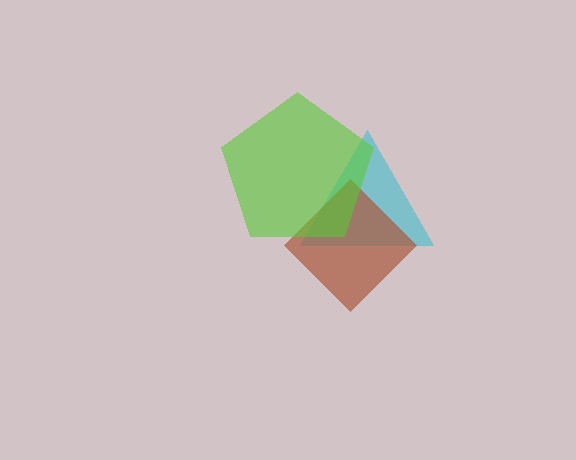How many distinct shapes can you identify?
There are 3 distinct shapes: a cyan triangle, a brown diamond, a lime pentagon.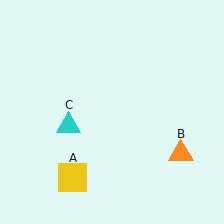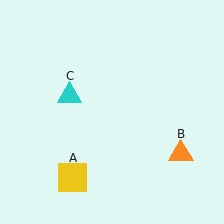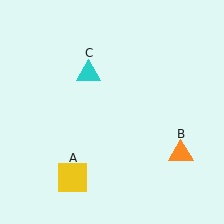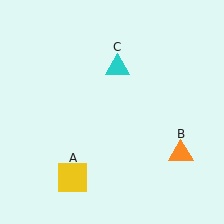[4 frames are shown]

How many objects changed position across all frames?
1 object changed position: cyan triangle (object C).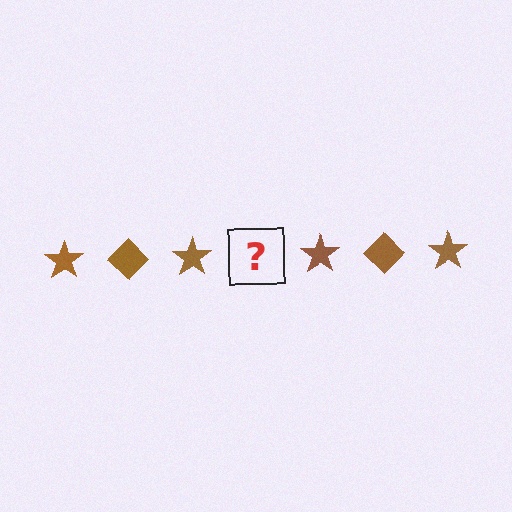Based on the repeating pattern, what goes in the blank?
The blank should be a brown diamond.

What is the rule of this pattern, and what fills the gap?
The rule is that the pattern cycles through star, diamond shapes in brown. The gap should be filled with a brown diamond.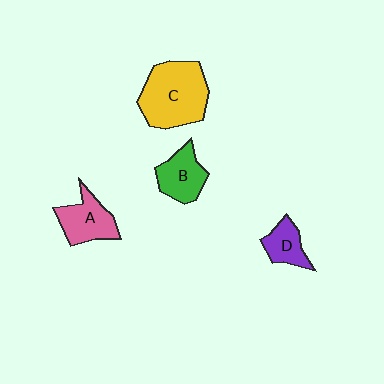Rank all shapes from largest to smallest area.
From largest to smallest: C (yellow), A (pink), B (green), D (purple).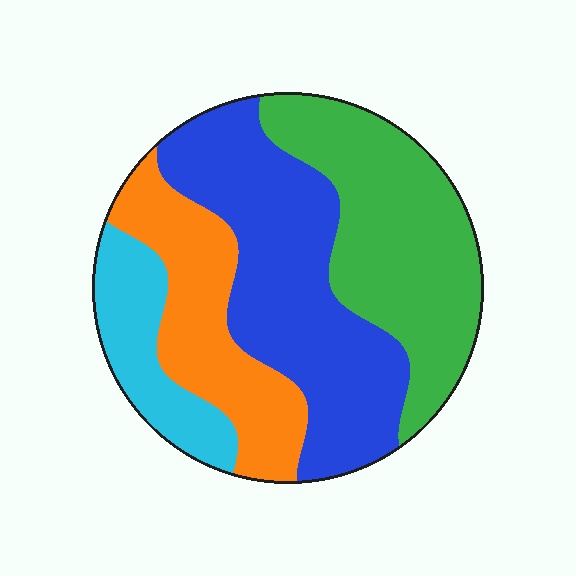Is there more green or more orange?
Green.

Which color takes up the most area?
Blue, at roughly 35%.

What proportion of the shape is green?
Green covers 31% of the shape.